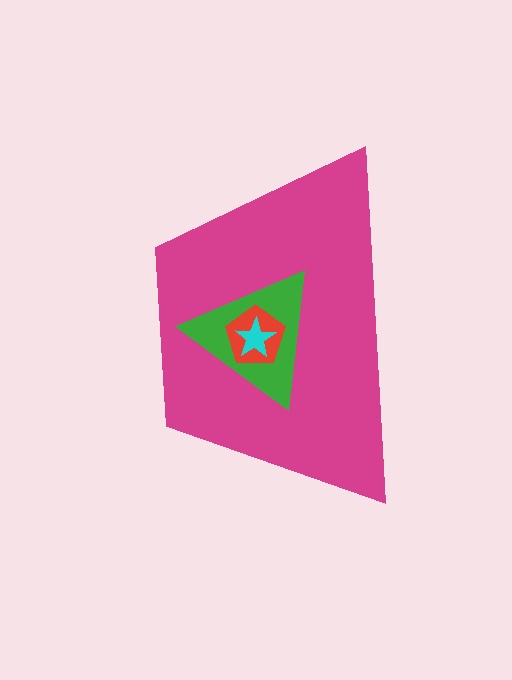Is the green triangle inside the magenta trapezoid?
Yes.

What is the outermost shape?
The magenta trapezoid.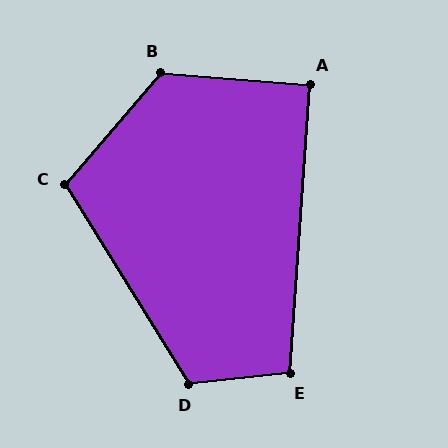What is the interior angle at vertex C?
Approximately 108 degrees (obtuse).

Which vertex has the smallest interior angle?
A, at approximately 91 degrees.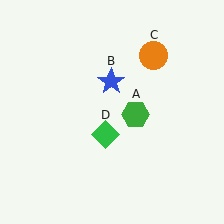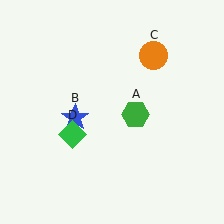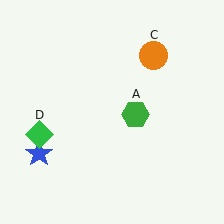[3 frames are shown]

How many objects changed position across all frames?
2 objects changed position: blue star (object B), green diamond (object D).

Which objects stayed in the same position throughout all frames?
Green hexagon (object A) and orange circle (object C) remained stationary.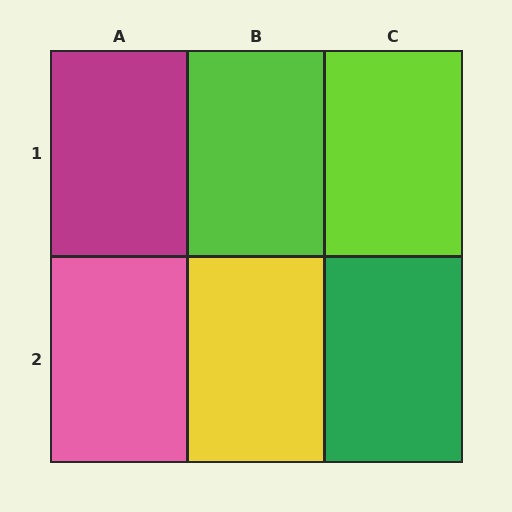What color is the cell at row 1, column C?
Lime.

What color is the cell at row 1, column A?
Magenta.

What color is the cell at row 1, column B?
Lime.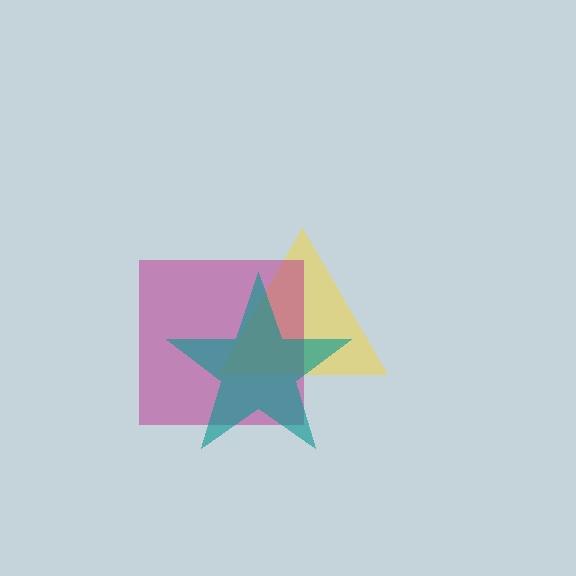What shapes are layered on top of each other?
The layered shapes are: a yellow triangle, a magenta square, a teal star.